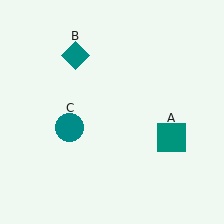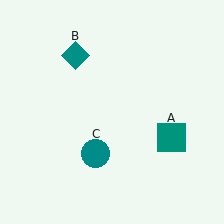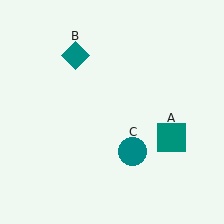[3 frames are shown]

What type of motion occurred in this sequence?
The teal circle (object C) rotated counterclockwise around the center of the scene.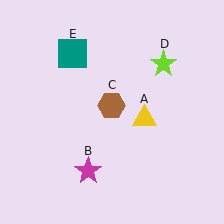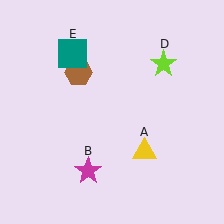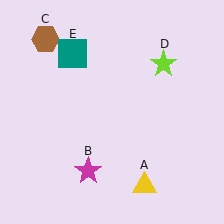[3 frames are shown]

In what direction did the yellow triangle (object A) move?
The yellow triangle (object A) moved down.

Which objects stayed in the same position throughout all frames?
Magenta star (object B) and lime star (object D) and teal square (object E) remained stationary.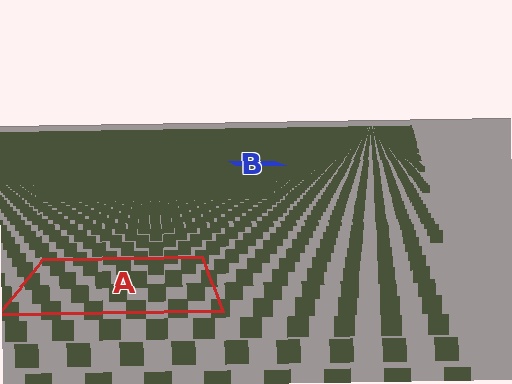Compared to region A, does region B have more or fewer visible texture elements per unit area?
Region B has more texture elements per unit area — they are packed more densely because it is farther away.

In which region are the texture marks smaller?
The texture marks are smaller in region B, because it is farther away.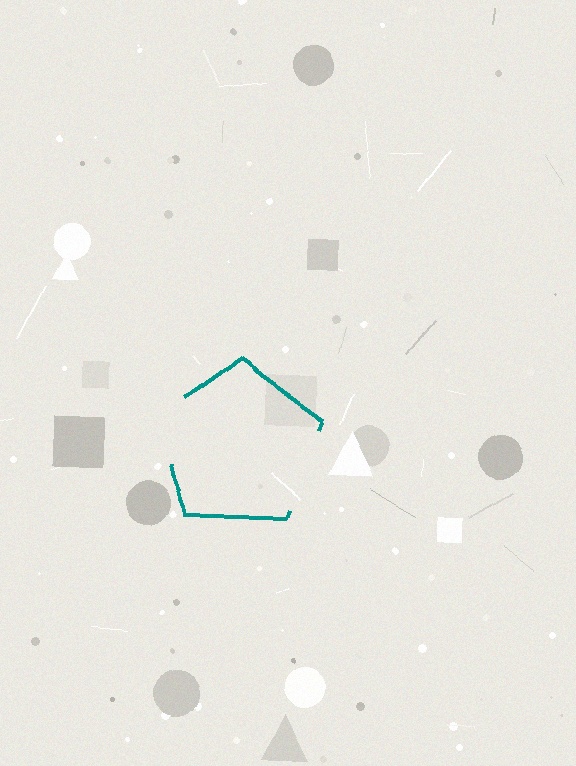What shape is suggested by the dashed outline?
The dashed outline suggests a pentagon.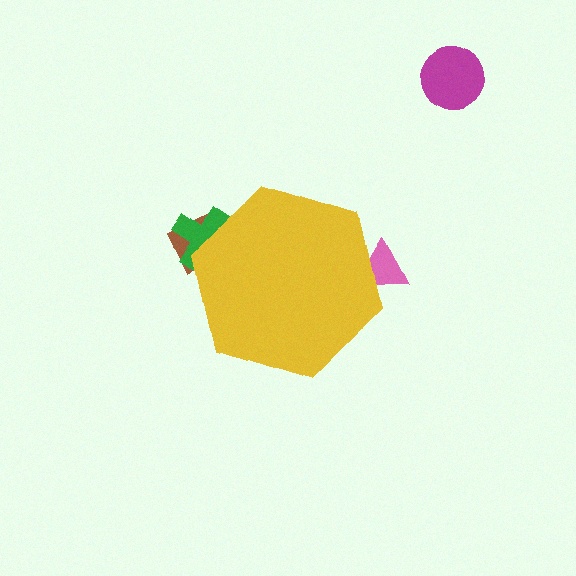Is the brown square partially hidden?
Yes, the brown square is partially hidden behind the yellow hexagon.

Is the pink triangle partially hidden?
Yes, the pink triangle is partially hidden behind the yellow hexagon.